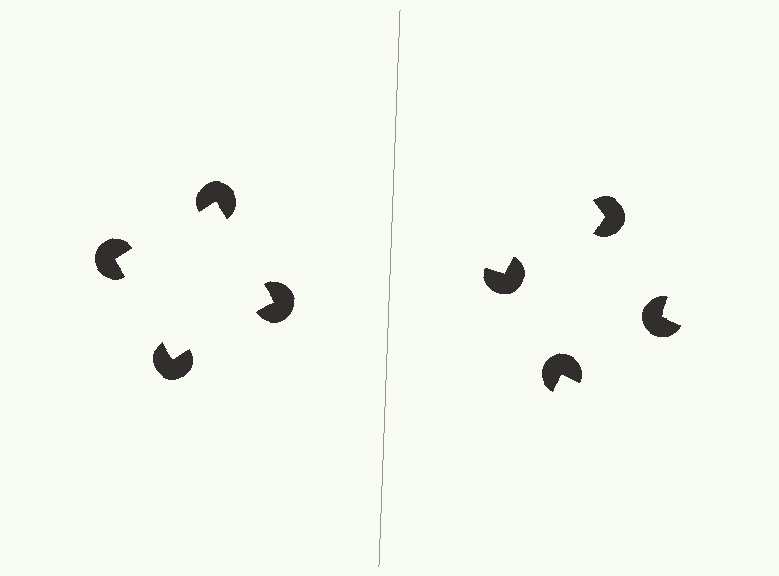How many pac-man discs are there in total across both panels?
8 — 4 on each side.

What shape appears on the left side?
An illusory square.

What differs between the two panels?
The pac-man discs are positioned identically on both sides; only the wedge orientations differ. On the left they align to a square; on the right they are misaligned.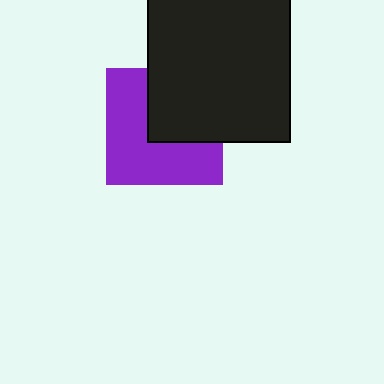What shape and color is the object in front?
The object in front is a black rectangle.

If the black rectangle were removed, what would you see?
You would see the complete purple square.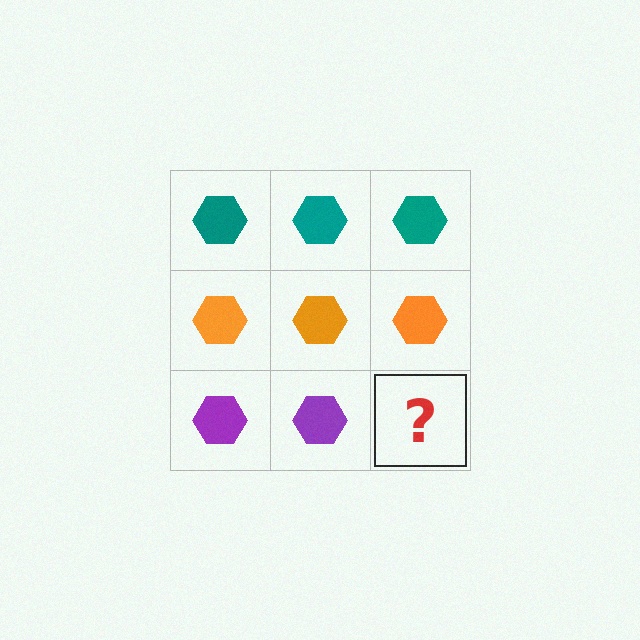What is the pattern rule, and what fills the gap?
The rule is that each row has a consistent color. The gap should be filled with a purple hexagon.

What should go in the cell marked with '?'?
The missing cell should contain a purple hexagon.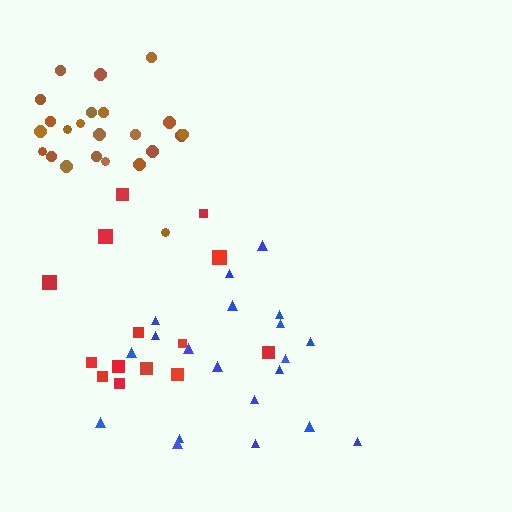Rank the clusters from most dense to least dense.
brown, red, blue.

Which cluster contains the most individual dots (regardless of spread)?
Brown (23).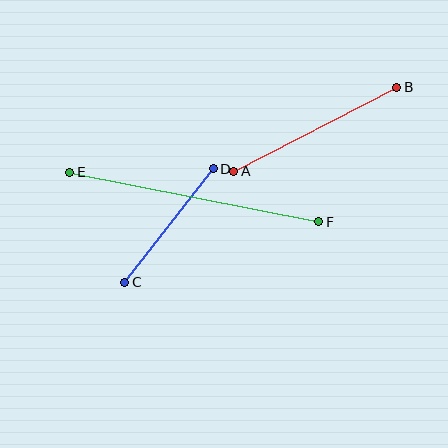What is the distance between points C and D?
The distance is approximately 144 pixels.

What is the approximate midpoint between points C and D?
The midpoint is at approximately (169, 226) pixels.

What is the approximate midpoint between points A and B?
The midpoint is at approximately (315, 129) pixels.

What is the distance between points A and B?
The distance is approximately 183 pixels.